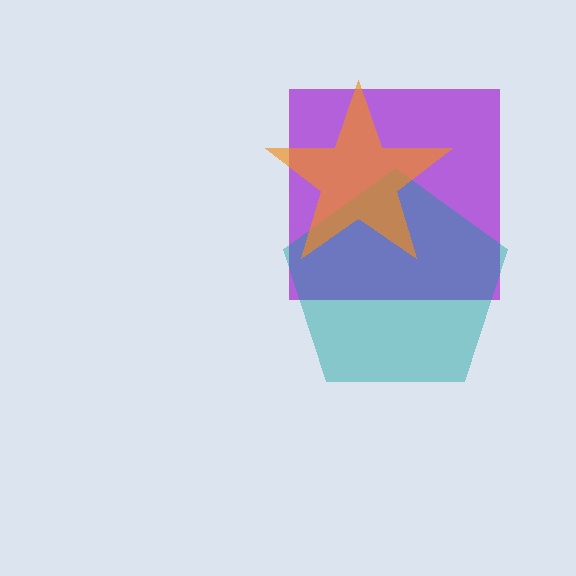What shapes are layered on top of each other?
The layered shapes are: a purple square, a teal pentagon, an orange star.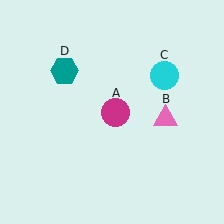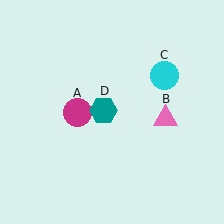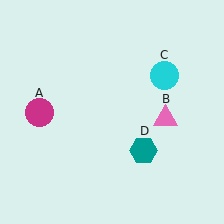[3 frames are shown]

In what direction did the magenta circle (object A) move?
The magenta circle (object A) moved left.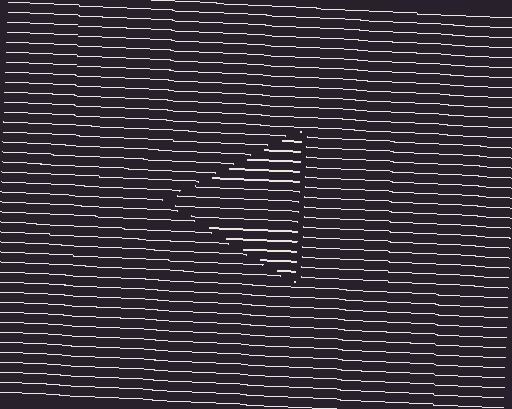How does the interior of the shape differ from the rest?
The interior of the shape contains the same grating, shifted by half a period — the contour is defined by the phase discontinuity where line-ends from the inner and outer gratings abut.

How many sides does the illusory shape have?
3 sides — the line-ends trace a triangle.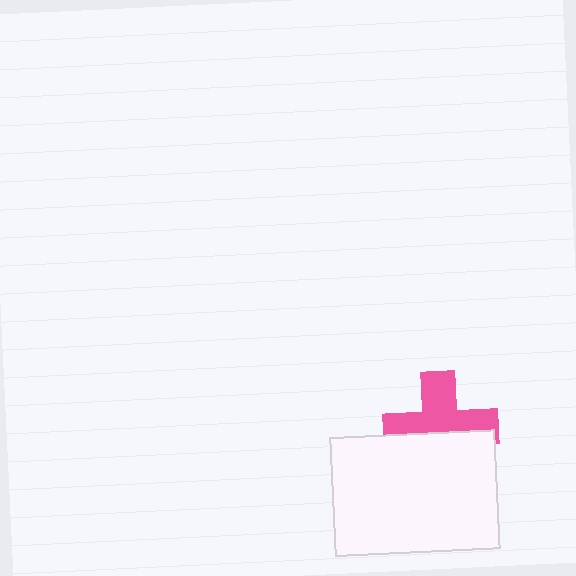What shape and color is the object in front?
The object in front is a white rectangle.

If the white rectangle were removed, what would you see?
You would see the complete pink cross.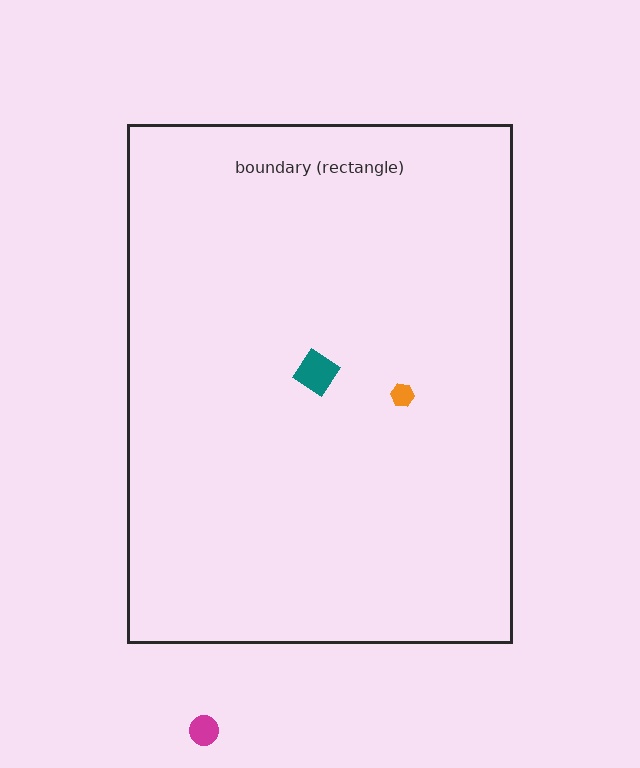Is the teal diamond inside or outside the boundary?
Inside.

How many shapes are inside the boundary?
2 inside, 1 outside.